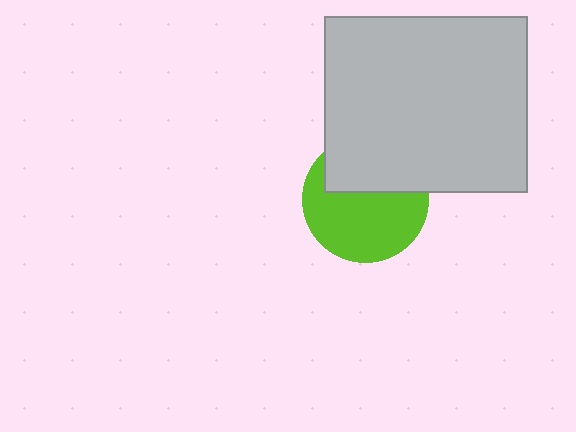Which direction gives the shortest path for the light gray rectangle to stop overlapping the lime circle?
Moving up gives the shortest separation.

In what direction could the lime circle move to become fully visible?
The lime circle could move down. That would shift it out from behind the light gray rectangle entirely.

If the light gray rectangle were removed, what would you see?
You would see the complete lime circle.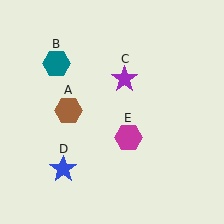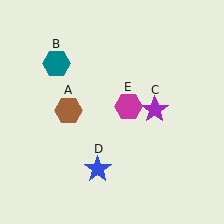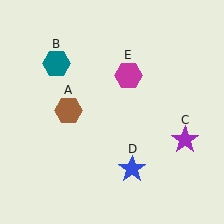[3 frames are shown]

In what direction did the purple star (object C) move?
The purple star (object C) moved down and to the right.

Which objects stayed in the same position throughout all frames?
Brown hexagon (object A) and teal hexagon (object B) remained stationary.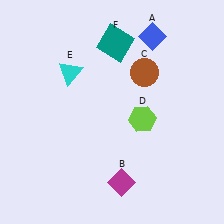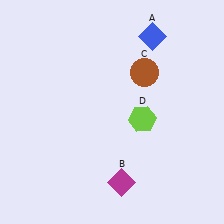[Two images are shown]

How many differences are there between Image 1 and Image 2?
There are 2 differences between the two images.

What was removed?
The cyan triangle (E), the teal square (F) were removed in Image 2.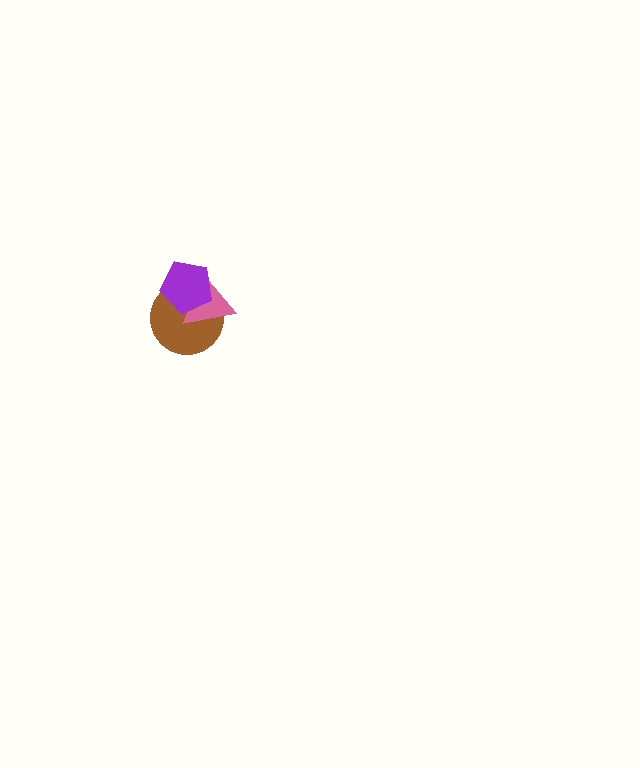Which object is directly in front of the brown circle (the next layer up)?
The pink triangle is directly in front of the brown circle.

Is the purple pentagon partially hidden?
No, no other shape covers it.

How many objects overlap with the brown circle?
2 objects overlap with the brown circle.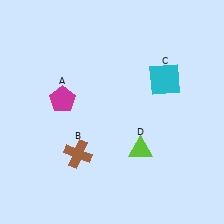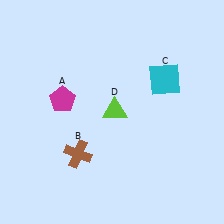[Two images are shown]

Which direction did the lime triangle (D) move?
The lime triangle (D) moved up.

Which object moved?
The lime triangle (D) moved up.